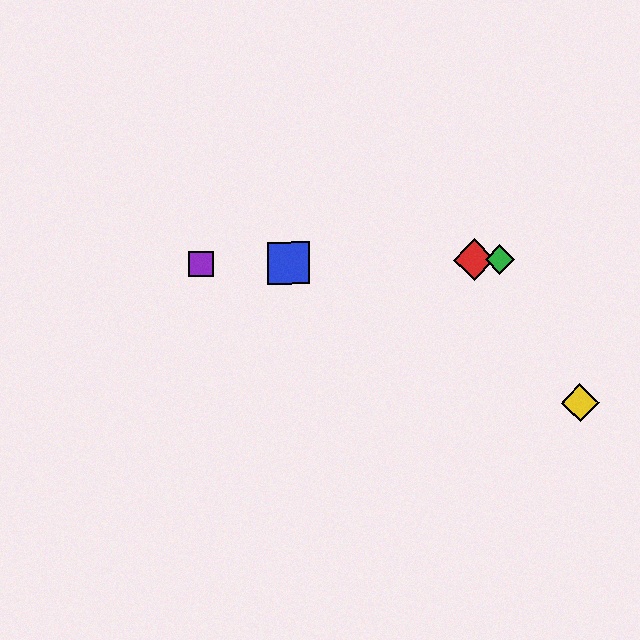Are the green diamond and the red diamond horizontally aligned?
Yes, both are at y≈259.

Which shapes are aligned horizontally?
The red diamond, the blue square, the green diamond, the purple square are aligned horizontally.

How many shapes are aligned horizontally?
4 shapes (the red diamond, the blue square, the green diamond, the purple square) are aligned horizontally.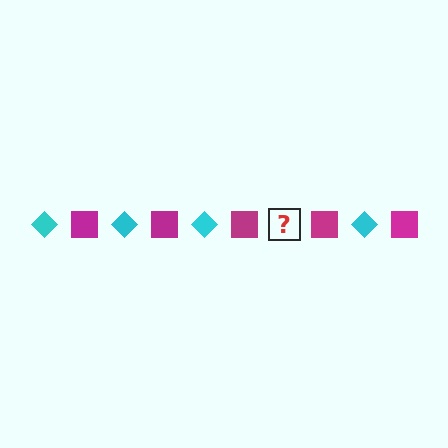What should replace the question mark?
The question mark should be replaced with a cyan diamond.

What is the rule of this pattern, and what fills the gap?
The rule is that the pattern alternates between cyan diamond and magenta square. The gap should be filled with a cyan diamond.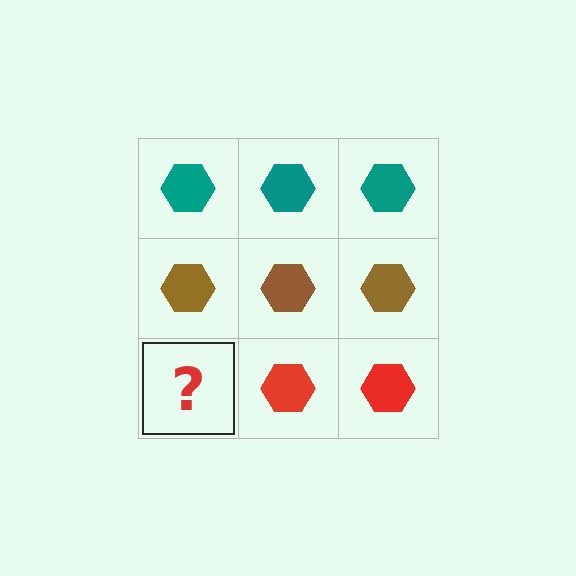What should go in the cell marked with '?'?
The missing cell should contain a red hexagon.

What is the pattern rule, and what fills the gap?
The rule is that each row has a consistent color. The gap should be filled with a red hexagon.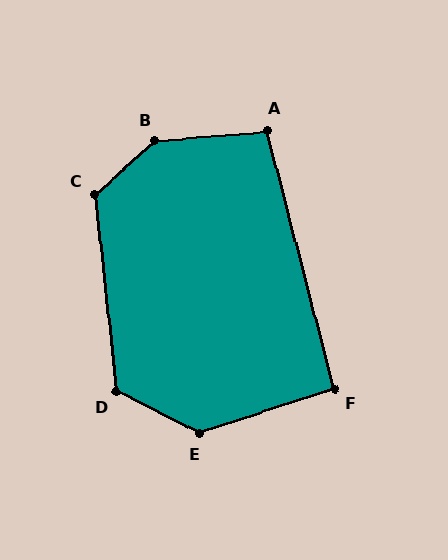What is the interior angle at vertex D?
Approximately 123 degrees (obtuse).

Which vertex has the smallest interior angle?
F, at approximately 94 degrees.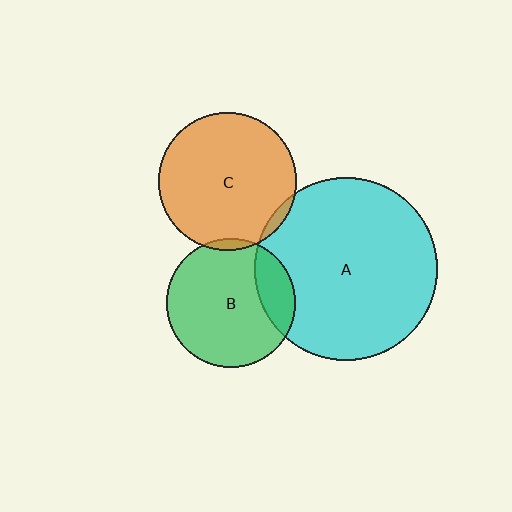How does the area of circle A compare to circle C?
Approximately 1.8 times.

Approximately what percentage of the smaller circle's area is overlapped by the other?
Approximately 5%.